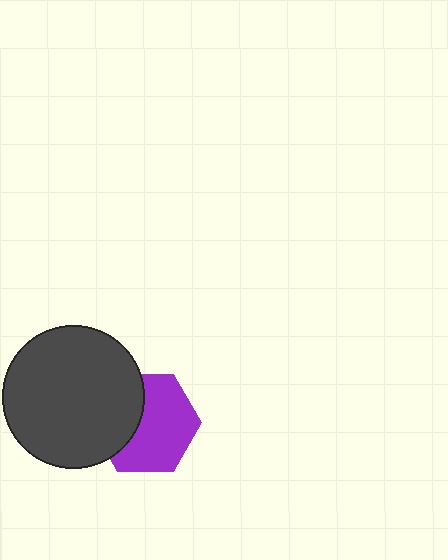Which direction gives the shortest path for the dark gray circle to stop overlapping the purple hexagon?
Moving left gives the shortest separation.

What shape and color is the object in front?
The object in front is a dark gray circle.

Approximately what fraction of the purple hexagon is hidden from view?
Roughly 37% of the purple hexagon is hidden behind the dark gray circle.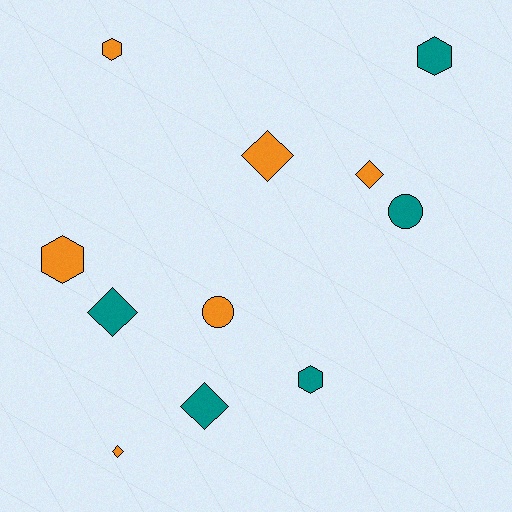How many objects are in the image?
There are 11 objects.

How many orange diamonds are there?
There are 3 orange diamonds.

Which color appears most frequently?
Orange, with 6 objects.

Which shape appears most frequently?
Diamond, with 5 objects.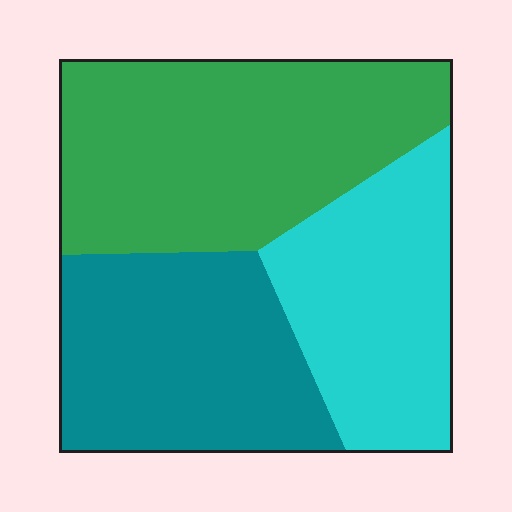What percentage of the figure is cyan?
Cyan takes up about one quarter (1/4) of the figure.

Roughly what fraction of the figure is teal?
Teal covers 31% of the figure.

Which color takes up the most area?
Green, at roughly 40%.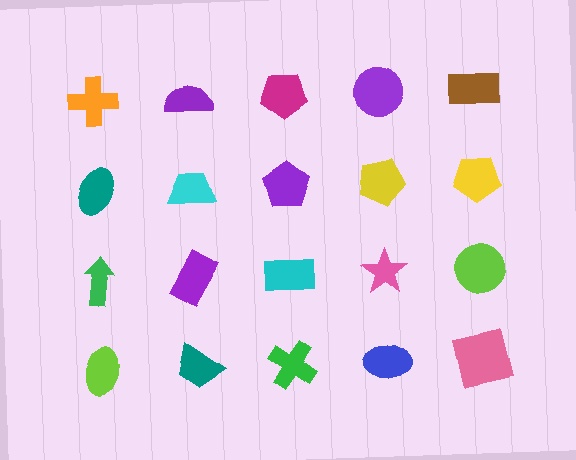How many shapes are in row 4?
5 shapes.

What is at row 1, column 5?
A brown rectangle.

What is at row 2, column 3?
A purple pentagon.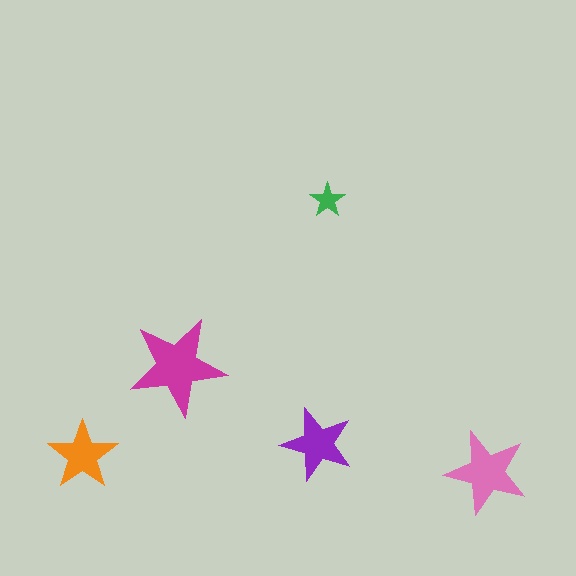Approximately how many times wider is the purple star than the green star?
About 2 times wider.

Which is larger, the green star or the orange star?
The orange one.